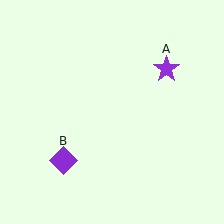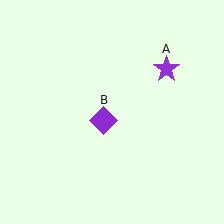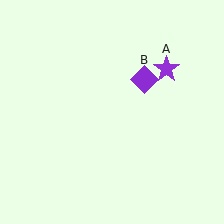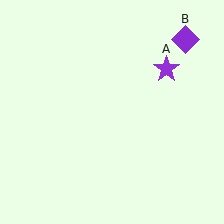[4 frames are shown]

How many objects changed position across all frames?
1 object changed position: purple diamond (object B).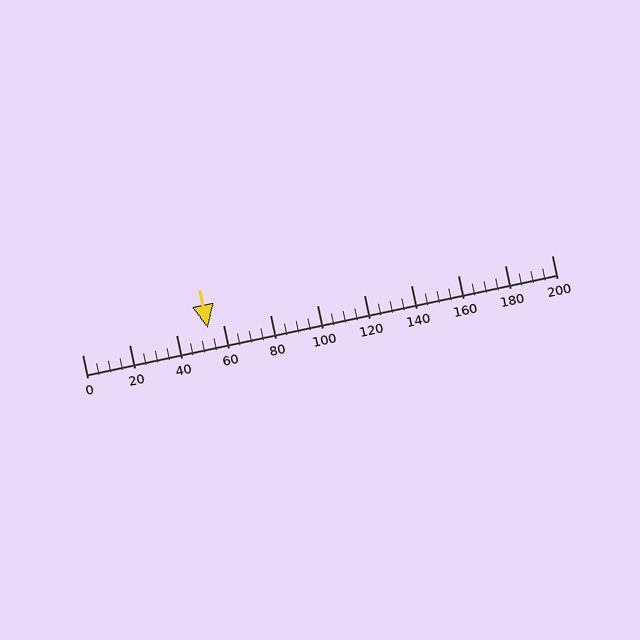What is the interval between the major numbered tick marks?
The major tick marks are spaced 20 units apart.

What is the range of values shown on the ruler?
The ruler shows values from 0 to 200.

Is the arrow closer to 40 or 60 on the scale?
The arrow is closer to 60.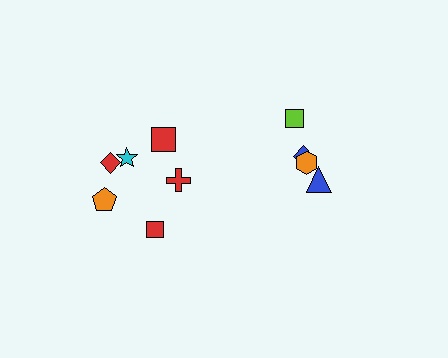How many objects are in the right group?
There are 4 objects.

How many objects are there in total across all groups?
There are 10 objects.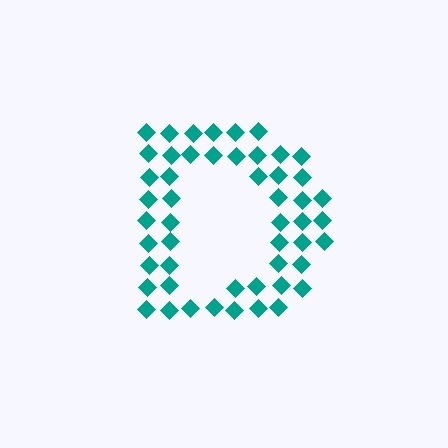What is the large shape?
The large shape is the letter D.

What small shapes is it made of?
It is made of small diamonds.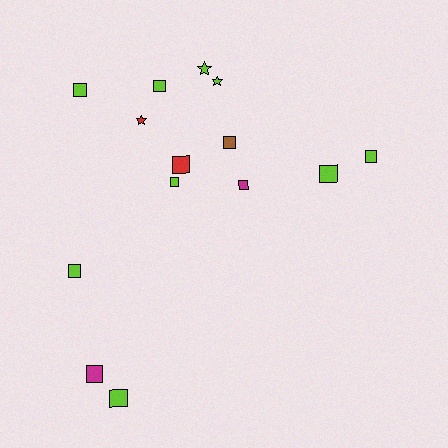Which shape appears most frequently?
Square, with 11 objects.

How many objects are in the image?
There are 14 objects.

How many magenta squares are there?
There are 2 magenta squares.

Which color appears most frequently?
Lime, with 9 objects.